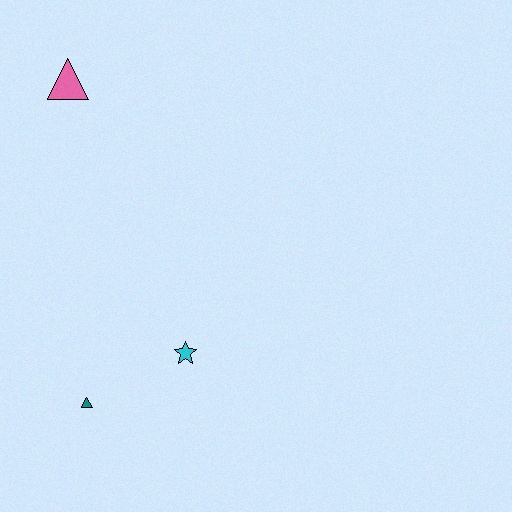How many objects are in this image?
There are 3 objects.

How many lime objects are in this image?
There are no lime objects.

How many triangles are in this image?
There are 2 triangles.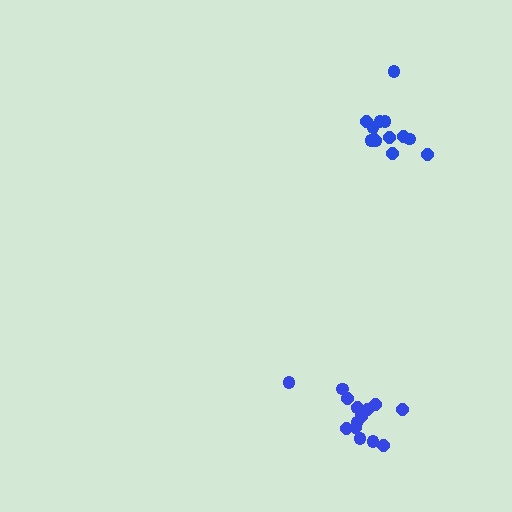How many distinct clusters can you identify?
There are 2 distinct clusters.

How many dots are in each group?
Group 1: 15 dots, Group 2: 14 dots (29 total).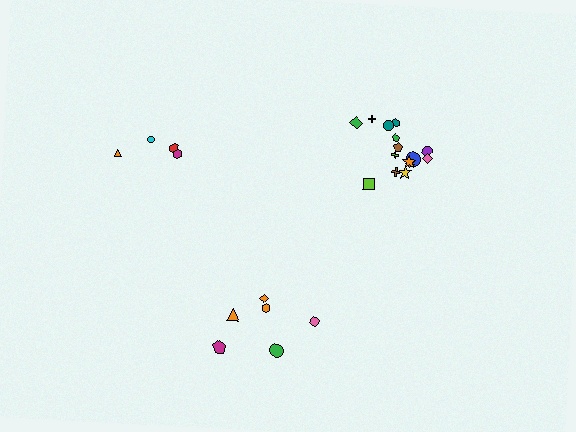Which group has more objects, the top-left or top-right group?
The top-right group.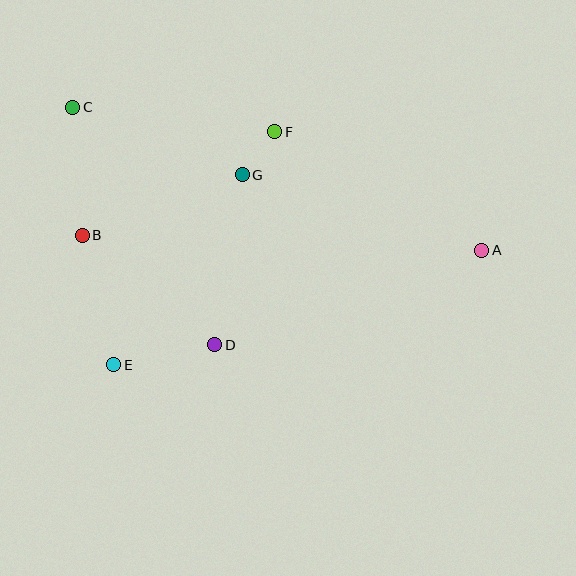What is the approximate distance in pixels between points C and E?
The distance between C and E is approximately 261 pixels.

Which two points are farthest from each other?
Points A and C are farthest from each other.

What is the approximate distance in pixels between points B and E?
The distance between B and E is approximately 133 pixels.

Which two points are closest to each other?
Points F and G are closest to each other.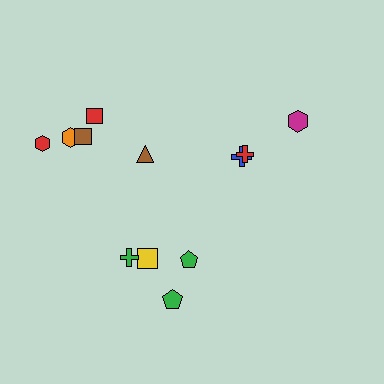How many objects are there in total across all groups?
There are 12 objects.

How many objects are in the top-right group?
There are 3 objects.